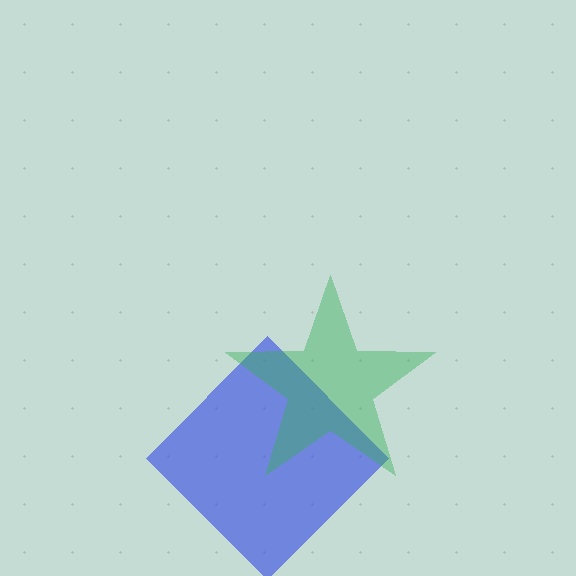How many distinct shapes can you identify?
There are 2 distinct shapes: a blue diamond, a green star.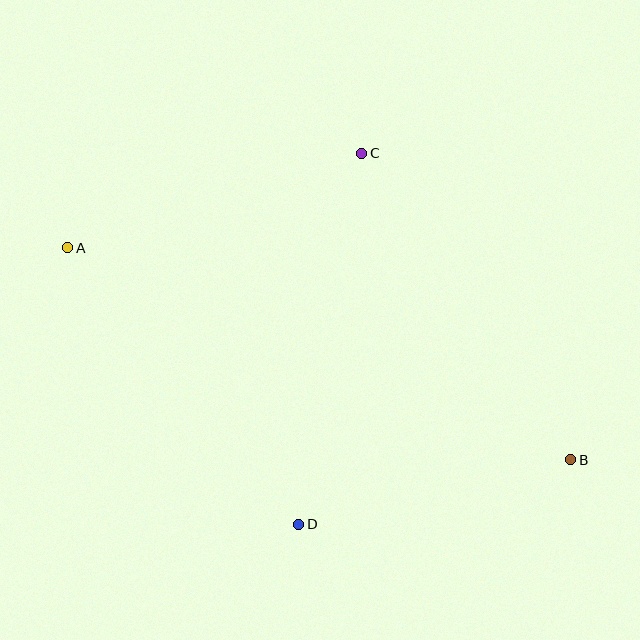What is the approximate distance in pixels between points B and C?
The distance between B and C is approximately 371 pixels.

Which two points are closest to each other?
Points B and D are closest to each other.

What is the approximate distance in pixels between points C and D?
The distance between C and D is approximately 376 pixels.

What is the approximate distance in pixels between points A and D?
The distance between A and D is approximately 361 pixels.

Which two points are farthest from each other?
Points A and B are farthest from each other.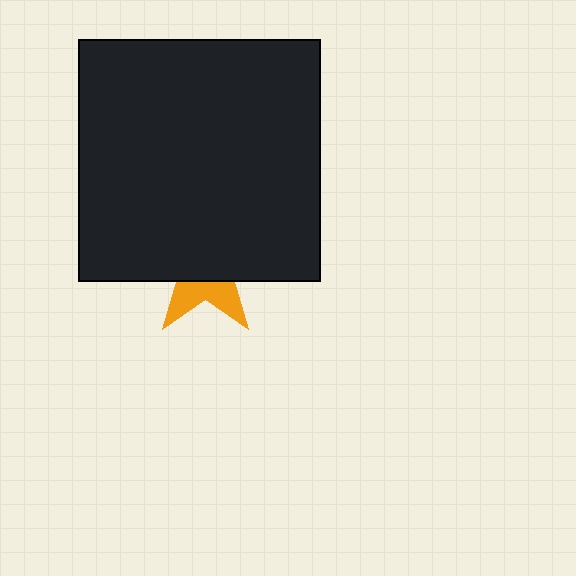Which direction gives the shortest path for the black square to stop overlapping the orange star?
Moving up gives the shortest separation.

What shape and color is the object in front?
The object in front is a black square.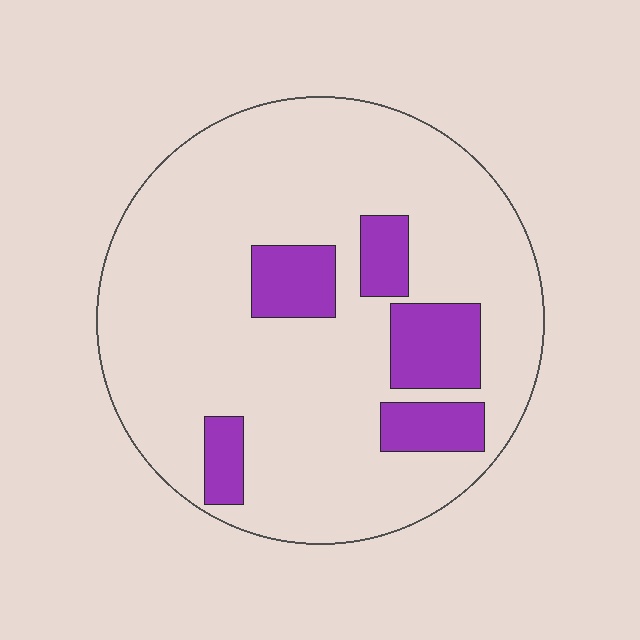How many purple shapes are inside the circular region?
5.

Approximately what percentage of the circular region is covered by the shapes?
Approximately 15%.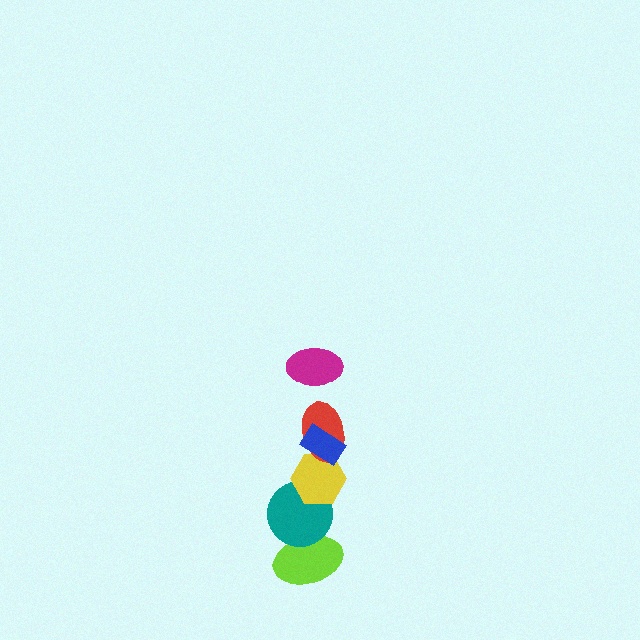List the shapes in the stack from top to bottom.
From top to bottom: the magenta ellipse, the blue rectangle, the red ellipse, the yellow hexagon, the teal circle, the lime ellipse.